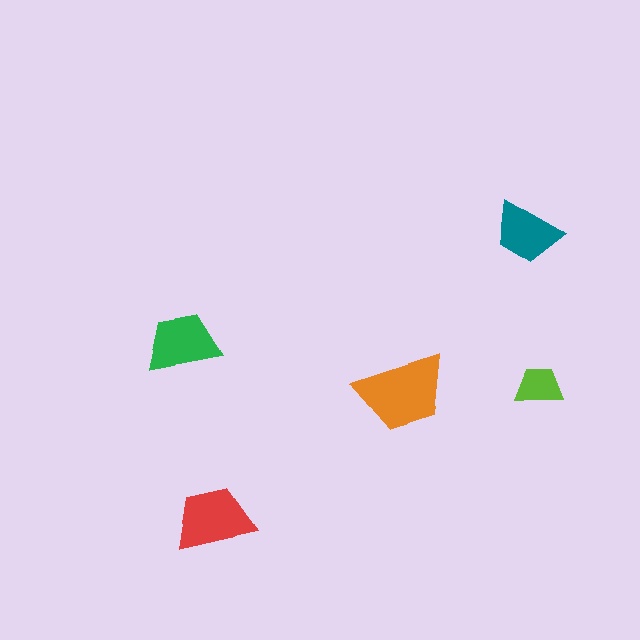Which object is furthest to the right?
The lime trapezoid is rightmost.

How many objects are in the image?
There are 5 objects in the image.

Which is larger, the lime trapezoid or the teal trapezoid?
The teal one.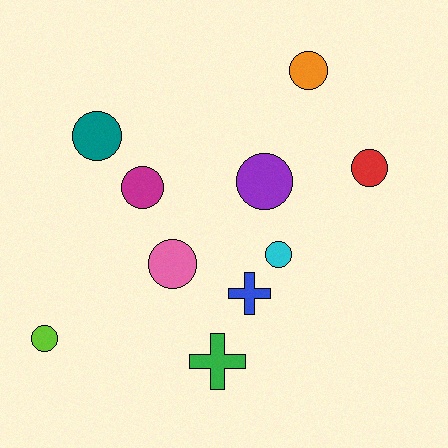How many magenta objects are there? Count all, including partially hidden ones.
There is 1 magenta object.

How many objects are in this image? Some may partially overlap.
There are 10 objects.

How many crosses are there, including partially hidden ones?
There are 2 crosses.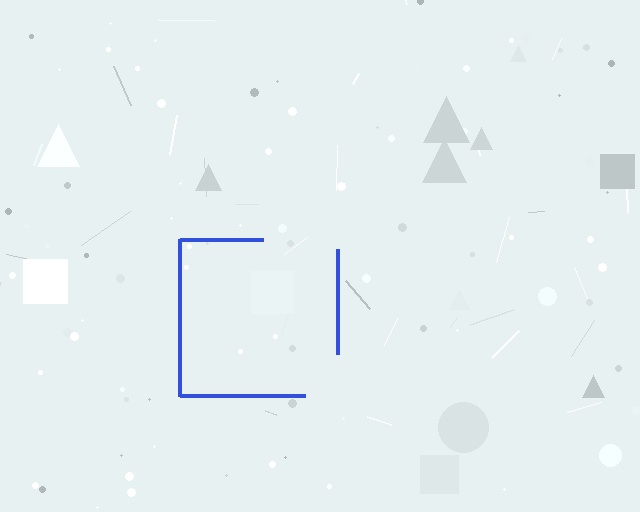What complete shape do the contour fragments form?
The contour fragments form a square.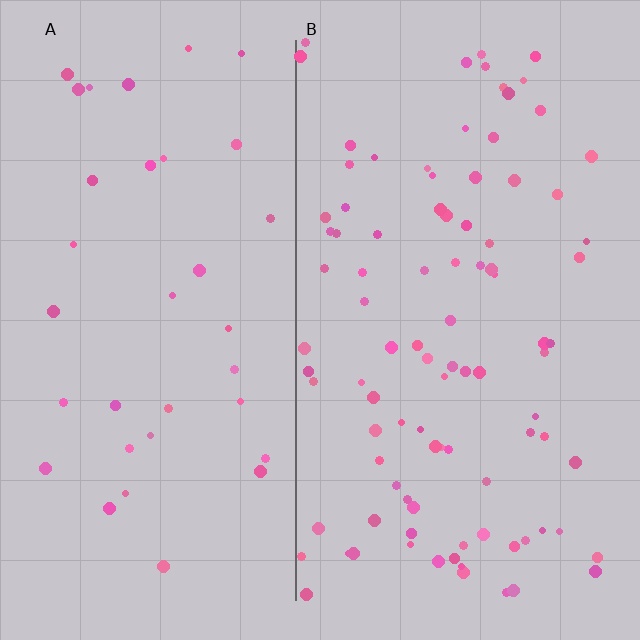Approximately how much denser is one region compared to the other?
Approximately 2.7× — region B over region A.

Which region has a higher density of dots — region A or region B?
B (the right).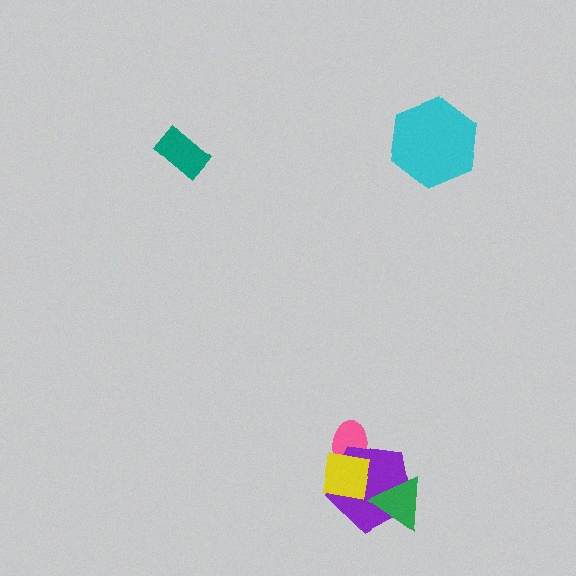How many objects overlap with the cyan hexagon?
0 objects overlap with the cyan hexagon.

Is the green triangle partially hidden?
No, no other shape covers it.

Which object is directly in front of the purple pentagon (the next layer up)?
The green triangle is directly in front of the purple pentagon.